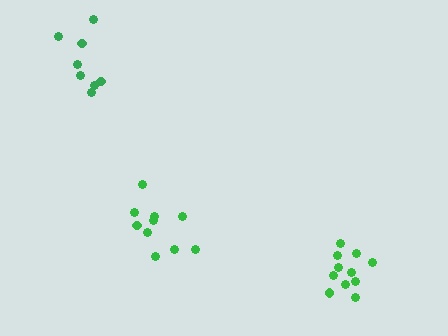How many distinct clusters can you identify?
There are 3 distinct clusters.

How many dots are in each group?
Group 1: 10 dots, Group 2: 8 dots, Group 3: 11 dots (29 total).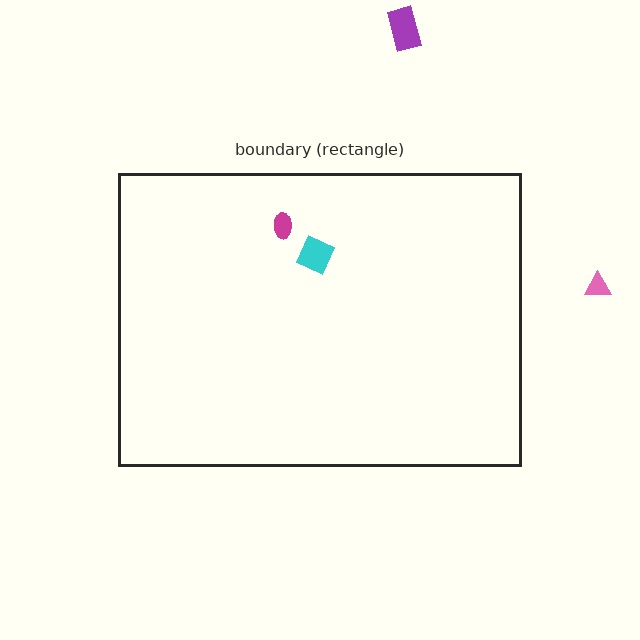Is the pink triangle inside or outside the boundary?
Outside.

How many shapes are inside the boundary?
2 inside, 2 outside.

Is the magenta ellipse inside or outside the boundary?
Inside.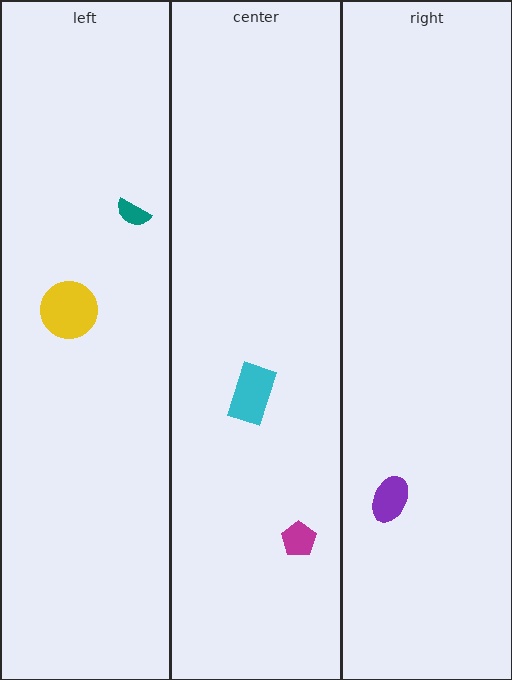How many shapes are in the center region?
2.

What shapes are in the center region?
The magenta pentagon, the cyan rectangle.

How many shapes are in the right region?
1.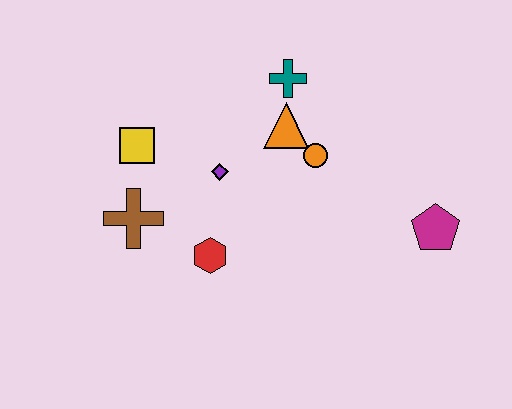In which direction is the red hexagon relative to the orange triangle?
The red hexagon is below the orange triangle.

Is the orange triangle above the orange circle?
Yes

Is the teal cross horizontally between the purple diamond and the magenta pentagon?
Yes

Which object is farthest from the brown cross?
The magenta pentagon is farthest from the brown cross.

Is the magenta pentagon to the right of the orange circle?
Yes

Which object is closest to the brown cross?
The yellow square is closest to the brown cross.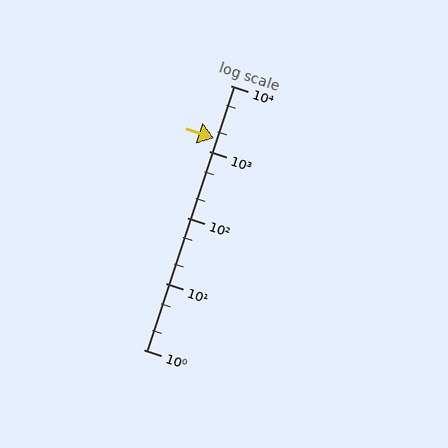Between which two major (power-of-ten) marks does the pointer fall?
The pointer is between 1000 and 10000.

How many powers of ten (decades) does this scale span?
The scale spans 4 decades, from 1 to 10000.